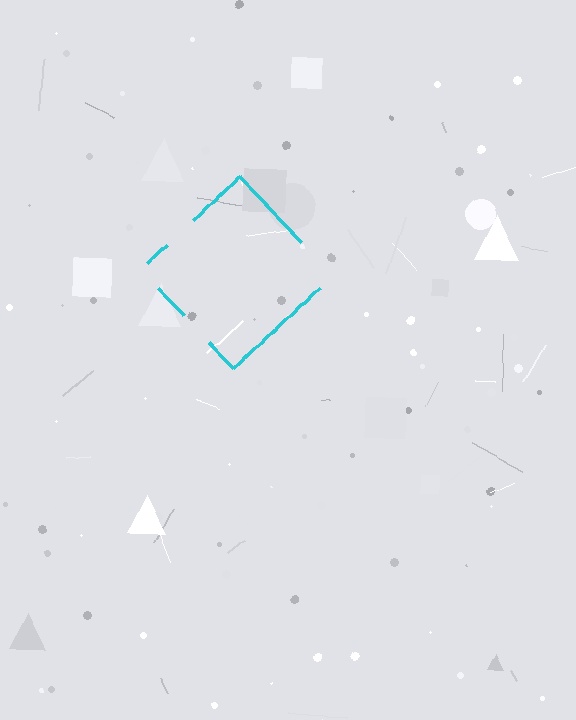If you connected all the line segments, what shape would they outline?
They would outline a diamond.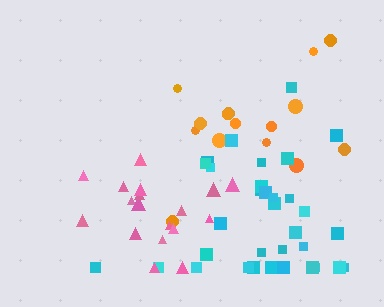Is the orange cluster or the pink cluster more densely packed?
Pink.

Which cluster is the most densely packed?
Pink.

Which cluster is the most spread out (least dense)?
Orange.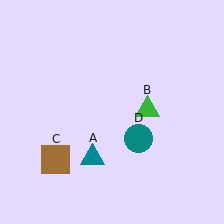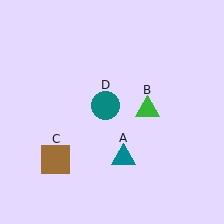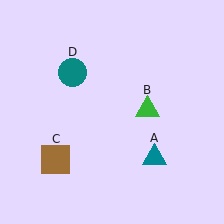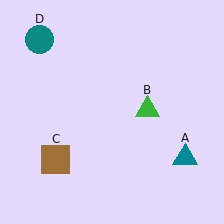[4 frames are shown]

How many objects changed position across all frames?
2 objects changed position: teal triangle (object A), teal circle (object D).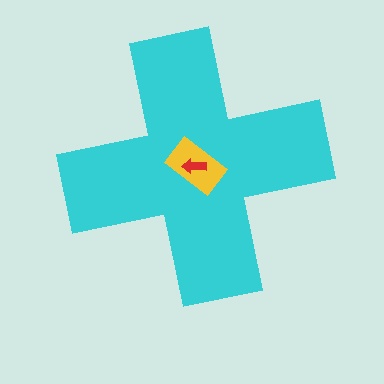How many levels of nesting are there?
3.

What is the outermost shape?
The cyan cross.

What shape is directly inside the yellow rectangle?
The red arrow.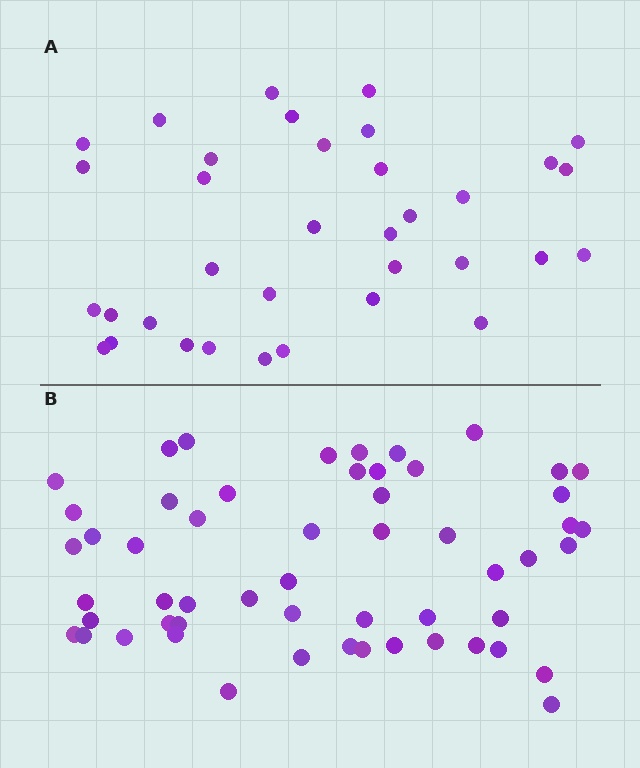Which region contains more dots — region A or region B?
Region B (the bottom region) has more dots.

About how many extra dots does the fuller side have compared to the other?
Region B has approximately 20 more dots than region A.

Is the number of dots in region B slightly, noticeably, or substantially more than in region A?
Region B has substantially more. The ratio is roughly 1.6 to 1.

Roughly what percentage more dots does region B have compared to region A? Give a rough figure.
About 55% more.